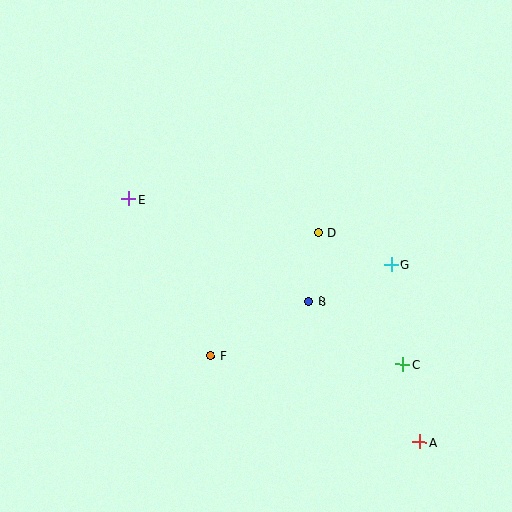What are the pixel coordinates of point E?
Point E is at (129, 199).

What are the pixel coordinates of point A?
Point A is at (420, 442).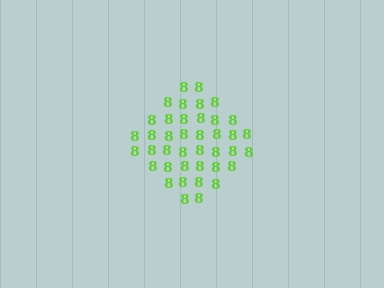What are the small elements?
The small elements are digit 8's.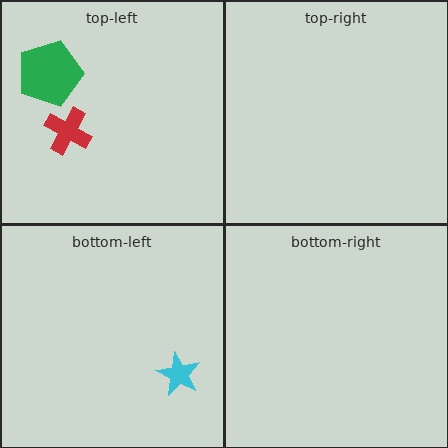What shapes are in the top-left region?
The green pentagon, the red cross.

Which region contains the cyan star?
The bottom-left region.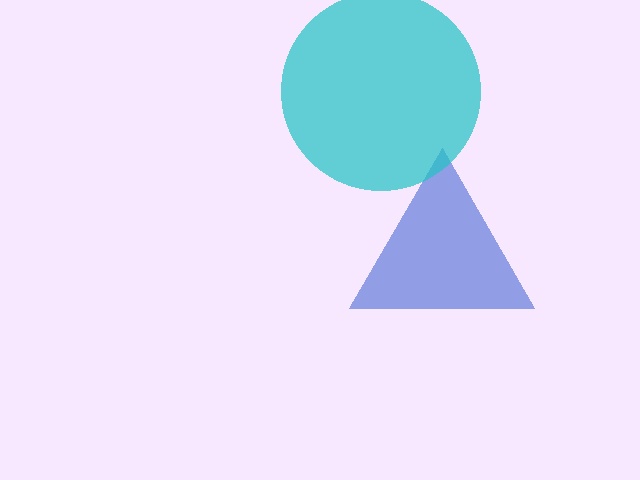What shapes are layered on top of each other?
The layered shapes are: a blue triangle, a cyan circle.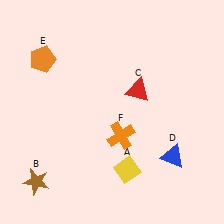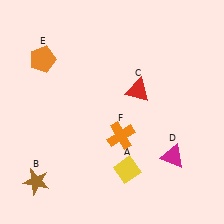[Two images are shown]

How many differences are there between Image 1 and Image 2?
There is 1 difference between the two images.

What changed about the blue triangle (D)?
In Image 1, D is blue. In Image 2, it changed to magenta.